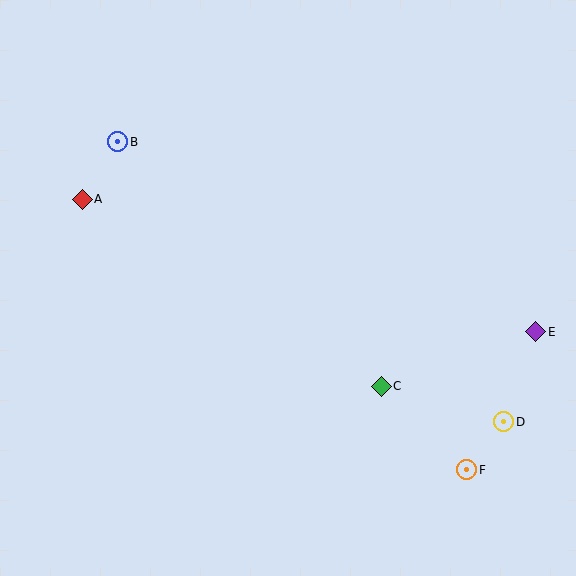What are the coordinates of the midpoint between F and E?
The midpoint between F and E is at (501, 401).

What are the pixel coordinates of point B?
Point B is at (118, 142).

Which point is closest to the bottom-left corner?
Point A is closest to the bottom-left corner.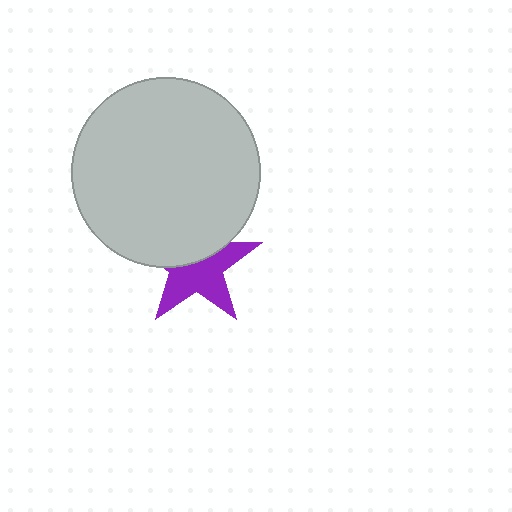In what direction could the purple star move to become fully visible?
The purple star could move down. That would shift it out from behind the light gray circle entirely.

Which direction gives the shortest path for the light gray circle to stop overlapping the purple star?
Moving up gives the shortest separation.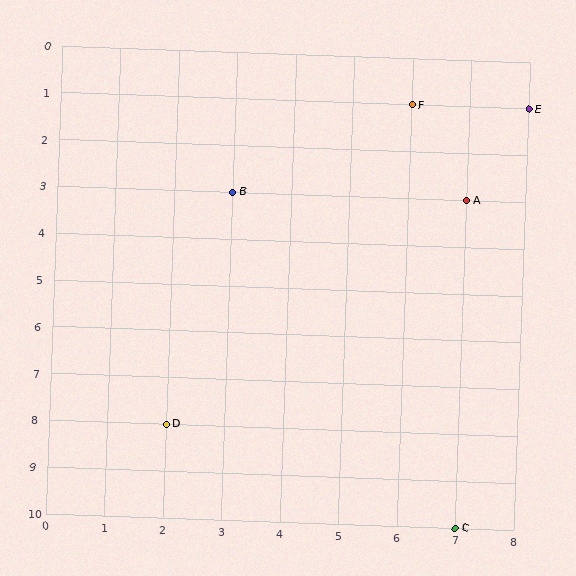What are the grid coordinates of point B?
Point B is at grid coordinates (3, 3).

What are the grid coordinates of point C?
Point C is at grid coordinates (7, 10).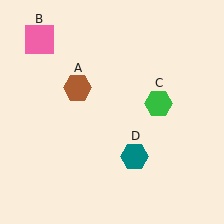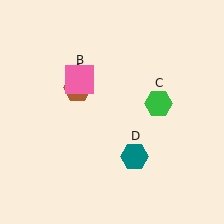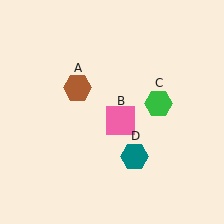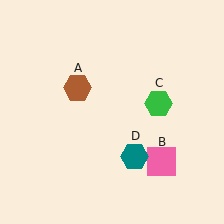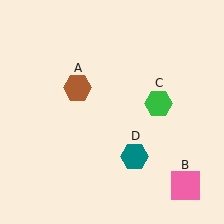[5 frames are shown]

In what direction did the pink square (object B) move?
The pink square (object B) moved down and to the right.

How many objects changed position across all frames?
1 object changed position: pink square (object B).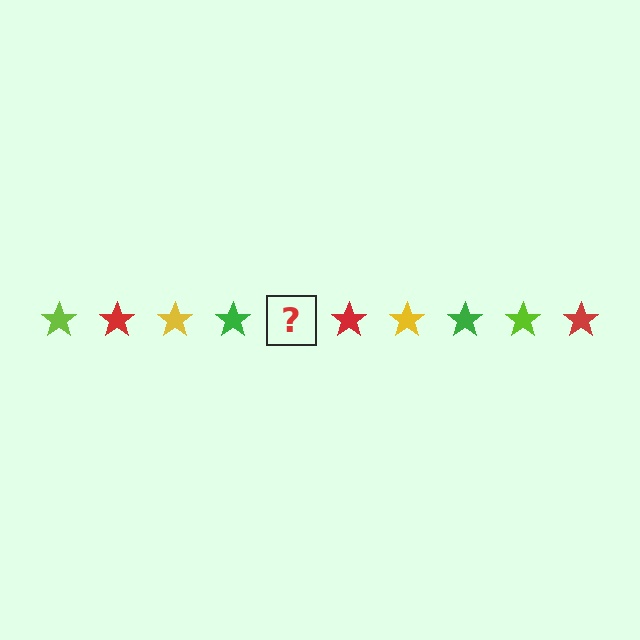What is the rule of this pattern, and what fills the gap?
The rule is that the pattern cycles through lime, red, yellow, green stars. The gap should be filled with a lime star.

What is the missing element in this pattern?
The missing element is a lime star.